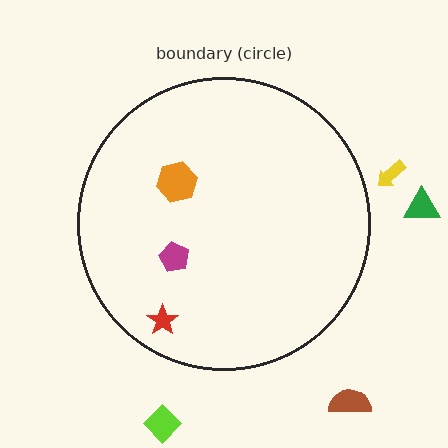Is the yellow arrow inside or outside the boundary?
Outside.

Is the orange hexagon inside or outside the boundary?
Inside.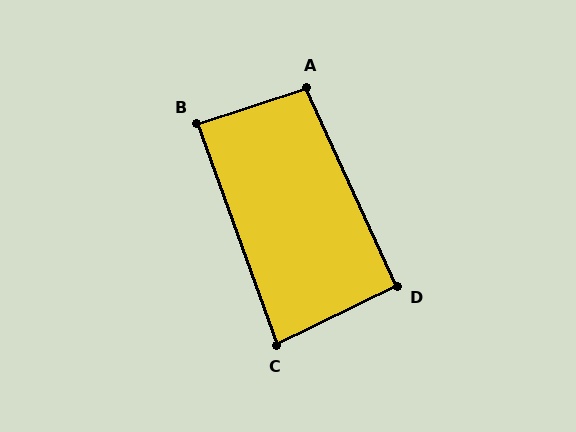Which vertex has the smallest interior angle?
C, at approximately 84 degrees.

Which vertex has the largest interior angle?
A, at approximately 96 degrees.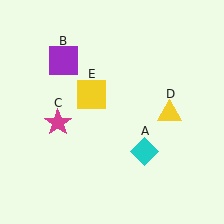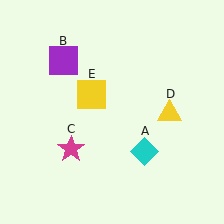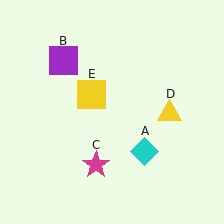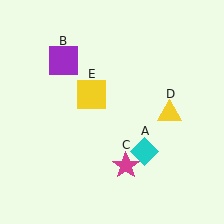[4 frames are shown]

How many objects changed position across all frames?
1 object changed position: magenta star (object C).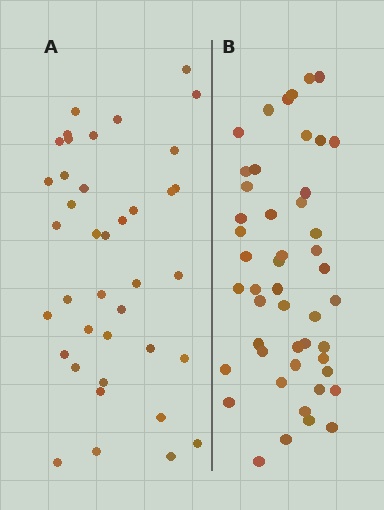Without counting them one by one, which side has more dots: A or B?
Region B (the right region) has more dots.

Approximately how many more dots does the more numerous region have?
Region B has roughly 8 or so more dots than region A.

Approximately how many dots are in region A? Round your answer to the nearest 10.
About 40 dots. (The exact count is 39, which rounds to 40.)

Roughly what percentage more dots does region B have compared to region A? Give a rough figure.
About 25% more.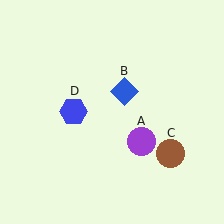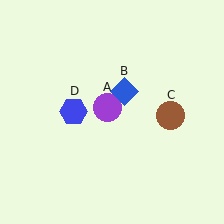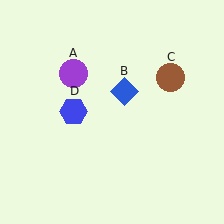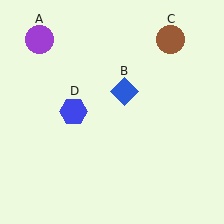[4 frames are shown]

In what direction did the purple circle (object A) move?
The purple circle (object A) moved up and to the left.